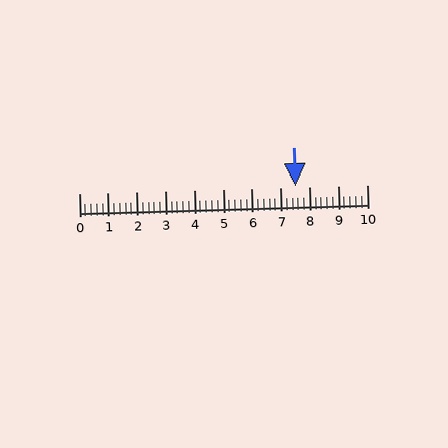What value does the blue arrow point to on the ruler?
The blue arrow points to approximately 7.5.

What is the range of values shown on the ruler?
The ruler shows values from 0 to 10.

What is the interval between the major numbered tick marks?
The major tick marks are spaced 1 units apart.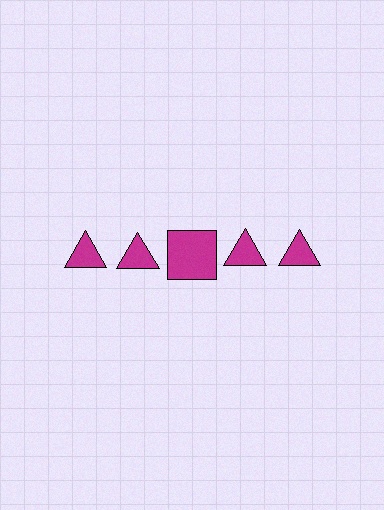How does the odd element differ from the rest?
It has a different shape: square instead of triangle.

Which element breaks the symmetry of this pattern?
The magenta square in the top row, center column breaks the symmetry. All other shapes are magenta triangles.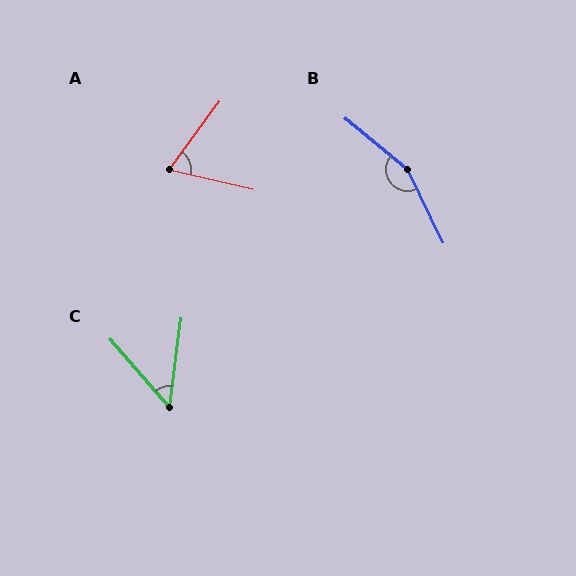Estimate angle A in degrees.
Approximately 67 degrees.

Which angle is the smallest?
C, at approximately 49 degrees.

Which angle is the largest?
B, at approximately 155 degrees.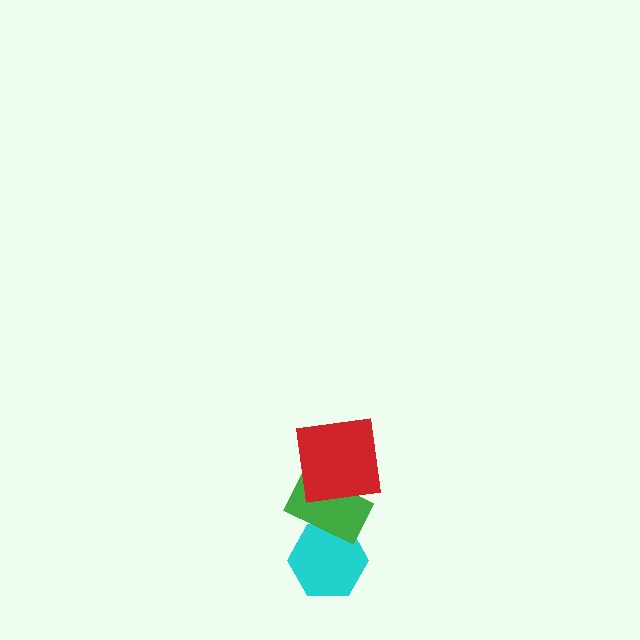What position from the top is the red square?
The red square is 1st from the top.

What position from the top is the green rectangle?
The green rectangle is 2nd from the top.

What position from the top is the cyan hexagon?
The cyan hexagon is 3rd from the top.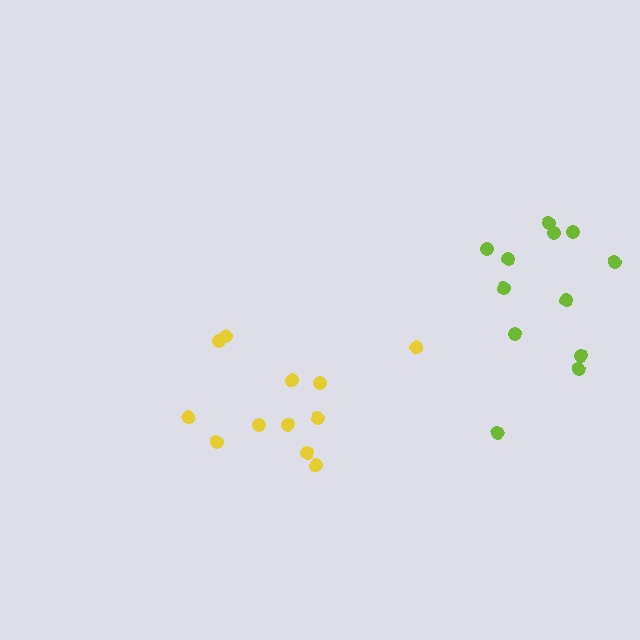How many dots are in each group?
Group 1: 12 dots, Group 2: 12 dots (24 total).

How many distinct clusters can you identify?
There are 2 distinct clusters.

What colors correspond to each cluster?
The clusters are colored: lime, yellow.